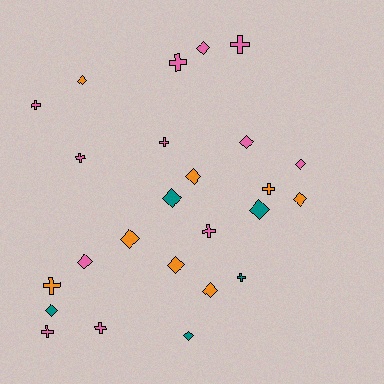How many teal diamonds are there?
There are 4 teal diamonds.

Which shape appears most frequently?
Diamond, with 14 objects.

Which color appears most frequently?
Pink, with 12 objects.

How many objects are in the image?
There are 25 objects.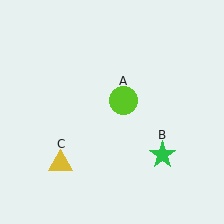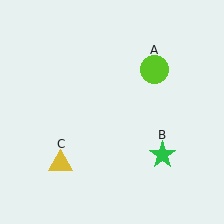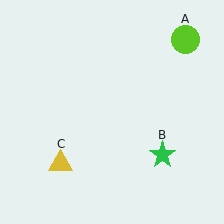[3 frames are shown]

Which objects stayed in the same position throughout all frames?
Green star (object B) and yellow triangle (object C) remained stationary.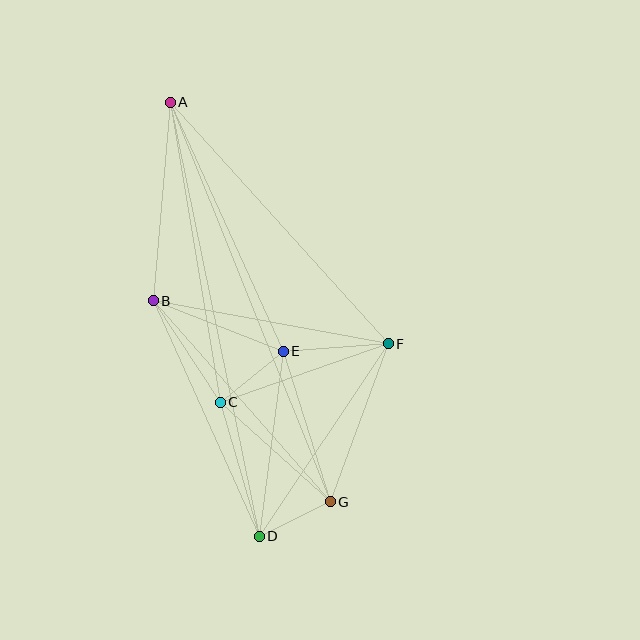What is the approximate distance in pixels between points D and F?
The distance between D and F is approximately 232 pixels.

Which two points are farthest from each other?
Points A and D are farthest from each other.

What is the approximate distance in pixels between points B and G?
The distance between B and G is approximately 268 pixels.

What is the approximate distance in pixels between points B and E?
The distance between B and E is approximately 139 pixels.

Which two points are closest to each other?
Points D and G are closest to each other.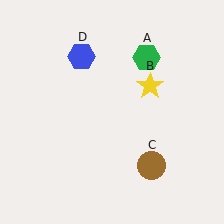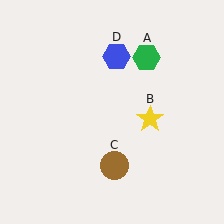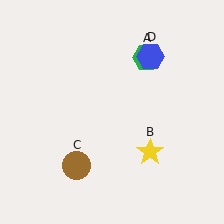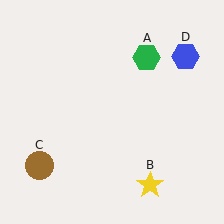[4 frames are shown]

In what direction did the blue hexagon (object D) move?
The blue hexagon (object D) moved right.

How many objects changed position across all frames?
3 objects changed position: yellow star (object B), brown circle (object C), blue hexagon (object D).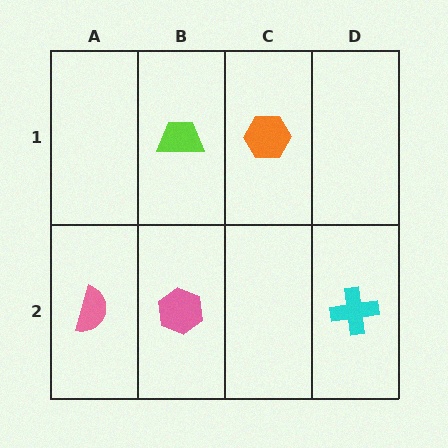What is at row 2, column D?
A cyan cross.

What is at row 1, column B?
A lime trapezoid.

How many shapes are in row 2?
3 shapes.